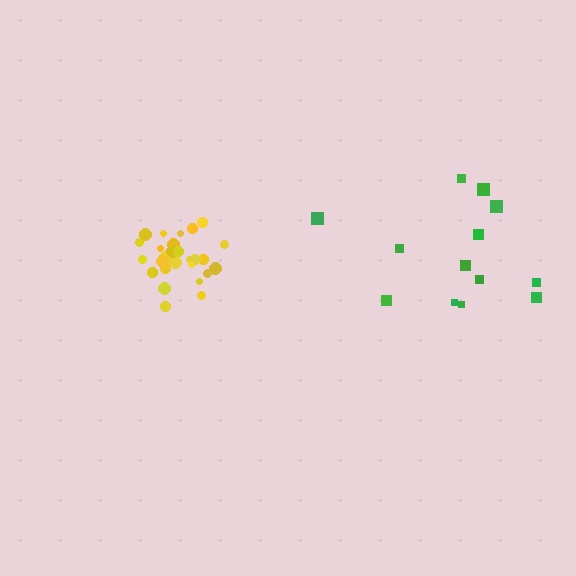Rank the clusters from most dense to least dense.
yellow, green.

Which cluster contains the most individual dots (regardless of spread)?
Yellow (27).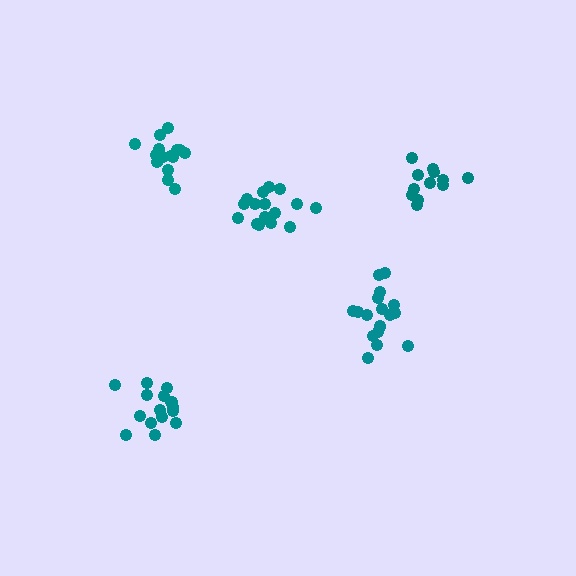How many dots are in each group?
Group 1: 16 dots, Group 2: 18 dots, Group 3: 12 dots, Group 4: 16 dots, Group 5: 16 dots (78 total).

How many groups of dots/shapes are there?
There are 5 groups.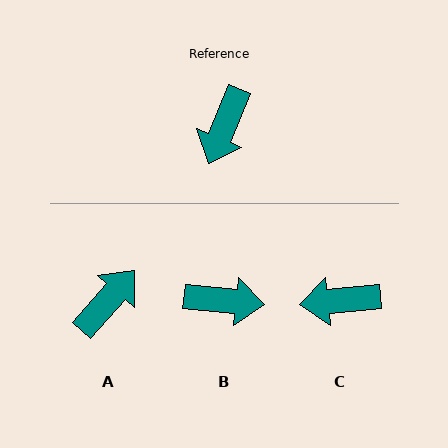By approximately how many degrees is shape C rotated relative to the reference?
Approximately 61 degrees clockwise.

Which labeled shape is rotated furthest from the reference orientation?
A, about 161 degrees away.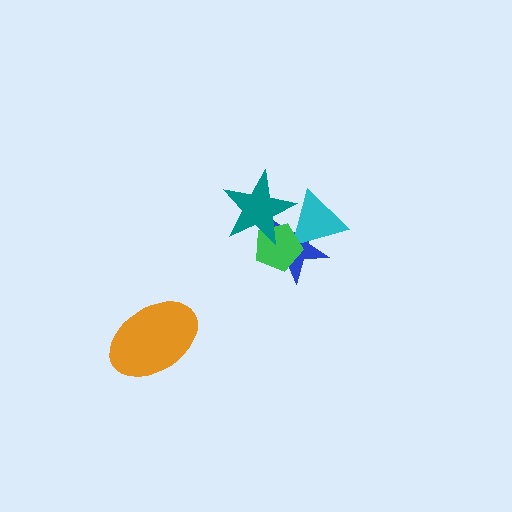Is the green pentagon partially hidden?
Yes, it is partially covered by another shape.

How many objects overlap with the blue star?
3 objects overlap with the blue star.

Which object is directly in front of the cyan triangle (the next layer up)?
The green pentagon is directly in front of the cyan triangle.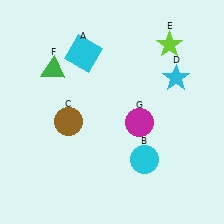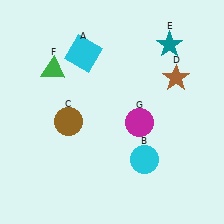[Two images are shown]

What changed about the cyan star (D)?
In Image 1, D is cyan. In Image 2, it changed to brown.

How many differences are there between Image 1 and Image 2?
There are 2 differences between the two images.